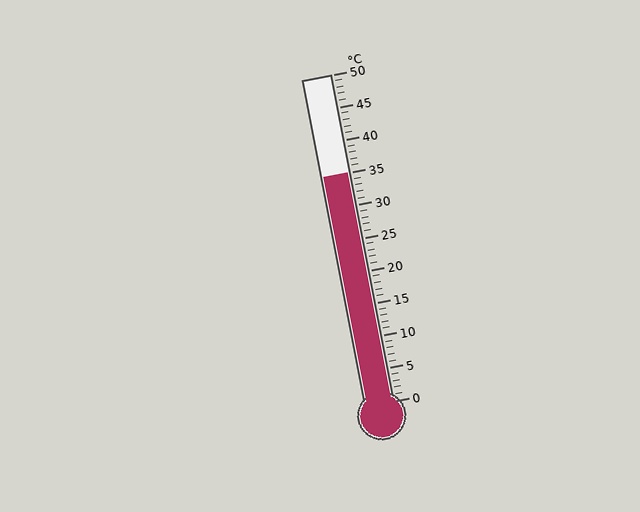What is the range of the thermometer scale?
The thermometer scale ranges from 0°C to 50°C.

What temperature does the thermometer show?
The thermometer shows approximately 35°C.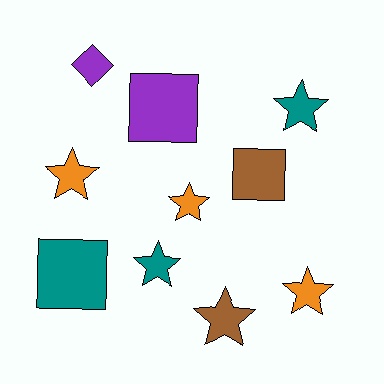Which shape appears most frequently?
Star, with 6 objects.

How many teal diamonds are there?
There are no teal diamonds.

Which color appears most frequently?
Orange, with 3 objects.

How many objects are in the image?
There are 10 objects.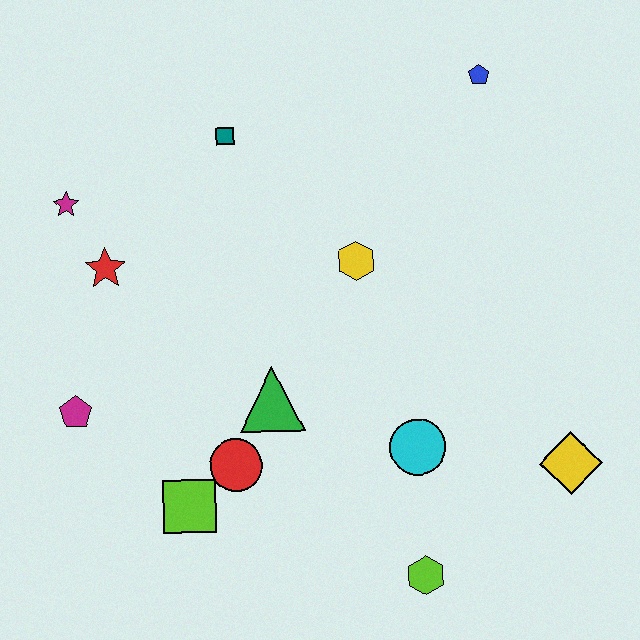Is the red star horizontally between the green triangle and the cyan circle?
No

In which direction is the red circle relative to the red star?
The red circle is below the red star.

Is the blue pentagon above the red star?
Yes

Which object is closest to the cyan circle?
The lime hexagon is closest to the cyan circle.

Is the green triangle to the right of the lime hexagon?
No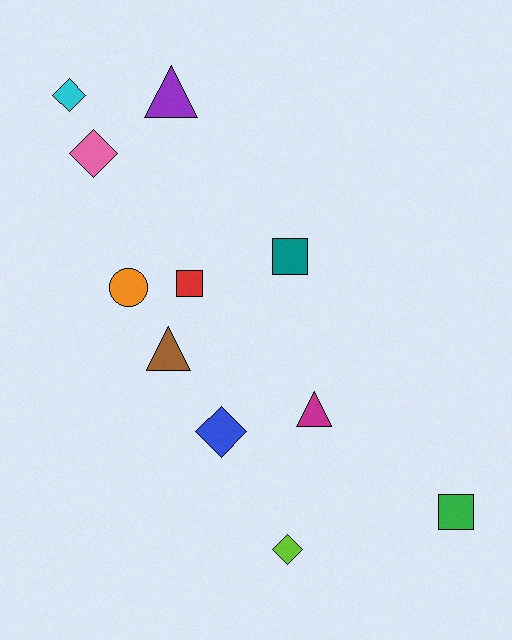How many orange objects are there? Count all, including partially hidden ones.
There is 1 orange object.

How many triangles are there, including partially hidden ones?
There are 3 triangles.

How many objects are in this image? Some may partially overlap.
There are 11 objects.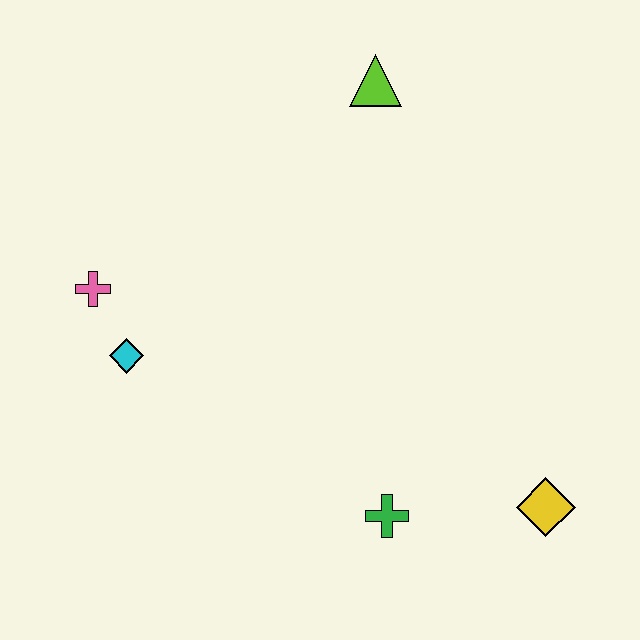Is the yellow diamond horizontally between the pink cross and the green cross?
No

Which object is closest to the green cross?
The yellow diamond is closest to the green cross.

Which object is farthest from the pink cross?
The yellow diamond is farthest from the pink cross.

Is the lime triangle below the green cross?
No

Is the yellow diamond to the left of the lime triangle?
No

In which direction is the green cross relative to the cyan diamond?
The green cross is to the right of the cyan diamond.